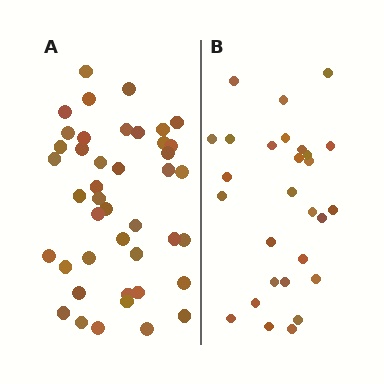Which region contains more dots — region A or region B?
Region A (the left region) has more dots.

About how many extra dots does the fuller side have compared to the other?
Region A has approximately 15 more dots than region B.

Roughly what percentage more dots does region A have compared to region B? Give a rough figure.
About 55% more.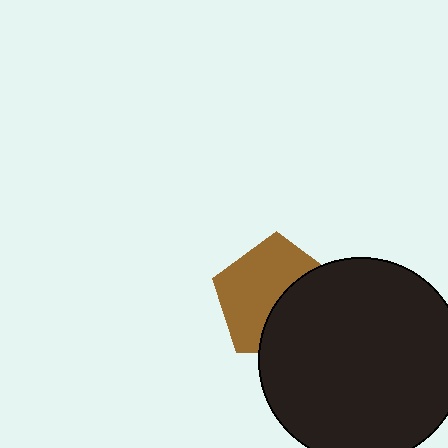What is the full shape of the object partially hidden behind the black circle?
The partially hidden object is a brown pentagon.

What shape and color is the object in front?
The object in front is a black circle.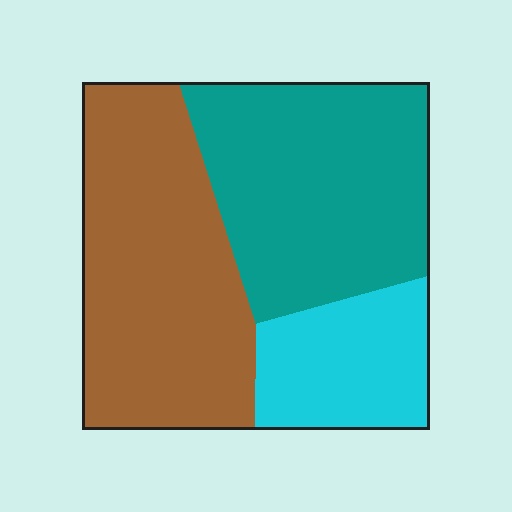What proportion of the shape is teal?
Teal covers around 40% of the shape.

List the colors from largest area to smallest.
From largest to smallest: brown, teal, cyan.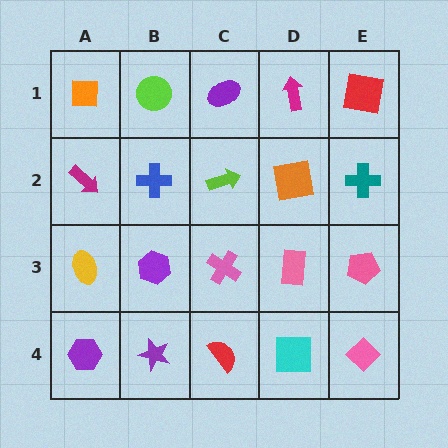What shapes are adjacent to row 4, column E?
A pink pentagon (row 3, column E), a cyan square (row 4, column D).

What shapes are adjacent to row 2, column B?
A lime circle (row 1, column B), a purple hexagon (row 3, column B), a magenta arrow (row 2, column A), a lime arrow (row 2, column C).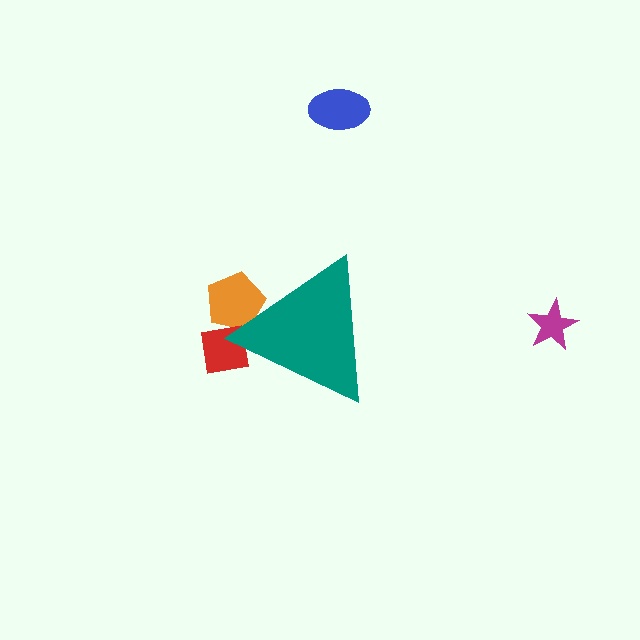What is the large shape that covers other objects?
A teal triangle.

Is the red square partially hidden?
Yes, the red square is partially hidden behind the teal triangle.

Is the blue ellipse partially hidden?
No, the blue ellipse is fully visible.